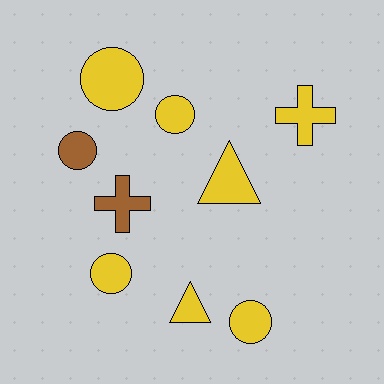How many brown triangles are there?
There are no brown triangles.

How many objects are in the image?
There are 9 objects.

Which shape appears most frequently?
Circle, with 5 objects.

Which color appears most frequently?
Yellow, with 7 objects.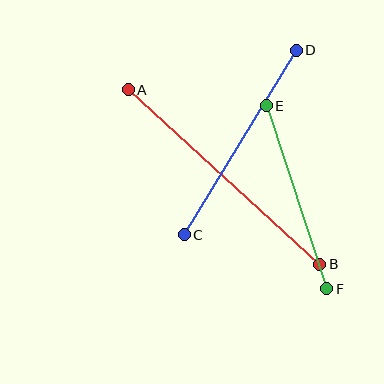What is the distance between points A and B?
The distance is approximately 259 pixels.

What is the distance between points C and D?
The distance is approximately 216 pixels.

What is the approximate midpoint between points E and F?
The midpoint is at approximately (296, 197) pixels.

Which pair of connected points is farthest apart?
Points A and B are farthest apart.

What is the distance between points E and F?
The distance is approximately 193 pixels.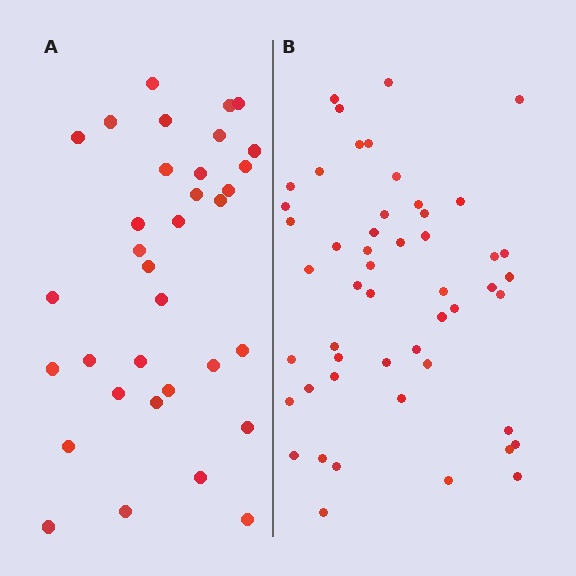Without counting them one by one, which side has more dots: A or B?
Region B (the right region) has more dots.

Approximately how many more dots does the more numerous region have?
Region B has approximately 15 more dots than region A.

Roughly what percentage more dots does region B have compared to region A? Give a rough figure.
About 50% more.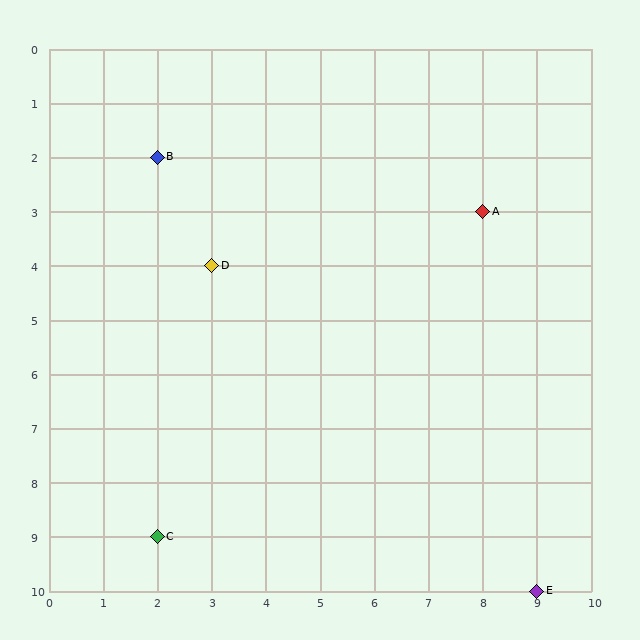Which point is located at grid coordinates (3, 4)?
Point D is at (3, 4).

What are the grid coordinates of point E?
Point E is at grid coordinates (9, 10).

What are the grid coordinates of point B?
Point B is at grid coordinates (2, 2).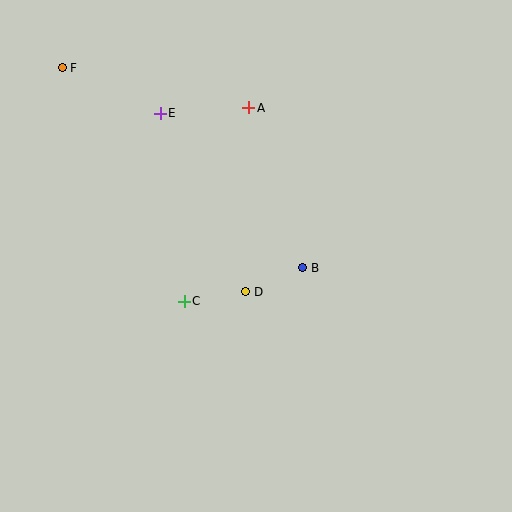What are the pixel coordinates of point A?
Point A is at (249, 108).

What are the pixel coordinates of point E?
Point E is at (160, 113).